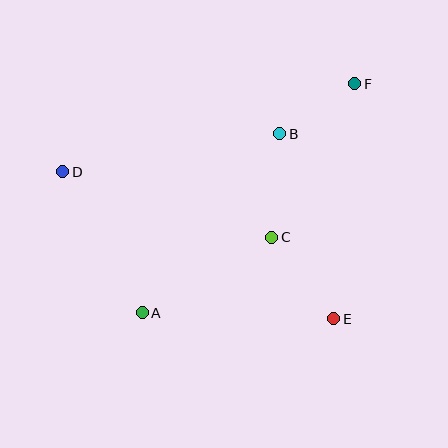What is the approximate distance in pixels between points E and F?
The distance between E and F is approximately 236 pixels.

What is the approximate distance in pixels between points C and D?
The distance between C and D is approximately 219 pixels.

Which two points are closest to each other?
Points B and F are closest to each other.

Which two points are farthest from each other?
Points A and F are farthest from each other.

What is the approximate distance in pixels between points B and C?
The distance between B and C is approximately 104 pixels.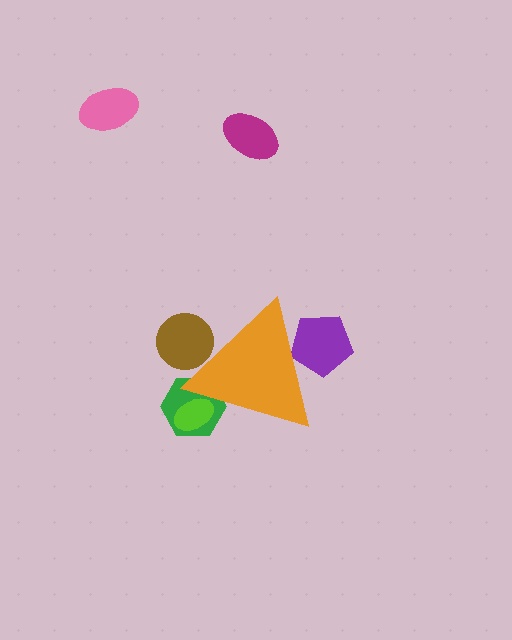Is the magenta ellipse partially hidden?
No, the magenta ellipse is fully visible.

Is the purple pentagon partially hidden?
Yes, the purple pentagon is partially hidden behind the orange triangle.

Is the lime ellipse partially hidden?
Yes, the lime ellipse is partially hidden behind the orange triangle.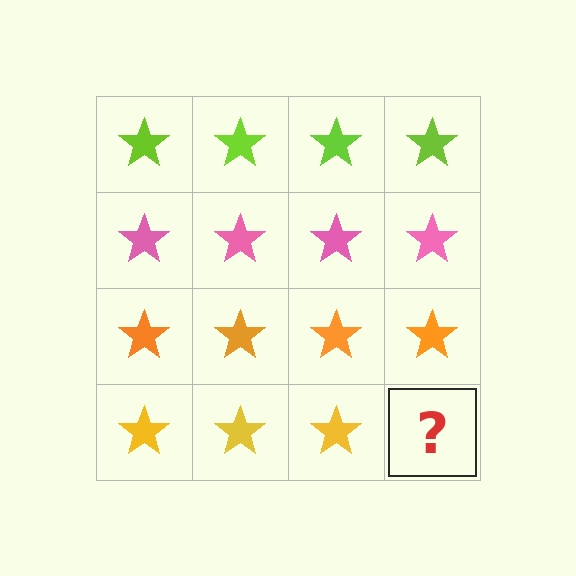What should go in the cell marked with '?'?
The missing cell should contain a yellow star.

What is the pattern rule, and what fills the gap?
The rule is that each row has a consistent color. The gap should be filled with a yellow star.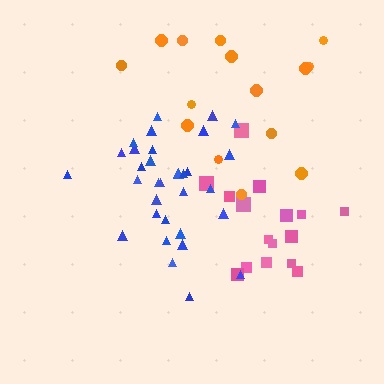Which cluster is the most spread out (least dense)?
Orange.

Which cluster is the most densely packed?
Blue.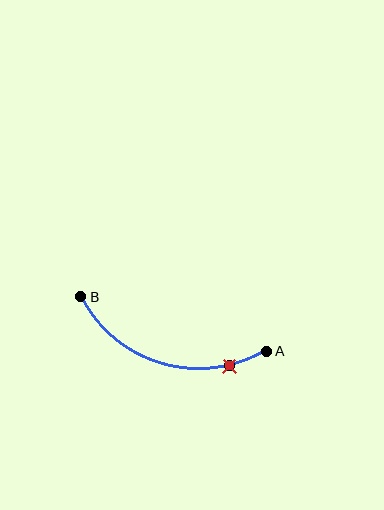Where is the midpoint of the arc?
The arc midpoint is the point on the curve farthest from the straight line joining A and B. It sits below that line.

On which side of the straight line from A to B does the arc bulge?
The arc bulges below the straight line connecting A and B.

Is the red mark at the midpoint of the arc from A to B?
No. The red mark lies on the arc but is closer to endpoint A. The arc midpoint would be at the point on the curve equidistant along the arc from both A and B.